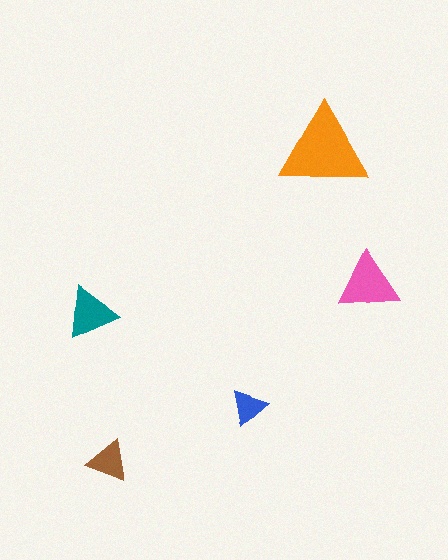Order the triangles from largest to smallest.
the orange one, the pink one, the teal one, the brown one, the blue one.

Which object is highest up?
The orange triangle is topmost.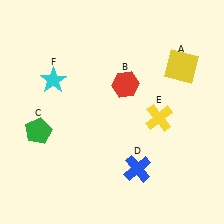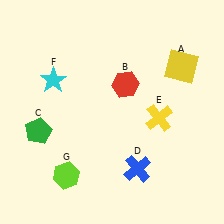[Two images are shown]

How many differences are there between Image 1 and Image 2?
There is 1 difference between the two images.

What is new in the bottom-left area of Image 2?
A lime hexagon (G) was added in the bottom-left area of Image 2.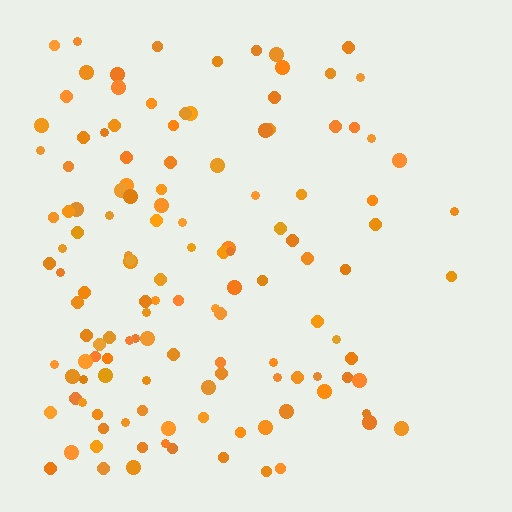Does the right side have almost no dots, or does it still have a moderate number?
Still a moderate number, just noticeably fewer than the left.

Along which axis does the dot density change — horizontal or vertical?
Horizontal.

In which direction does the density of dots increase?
From right to left, with the left side densest.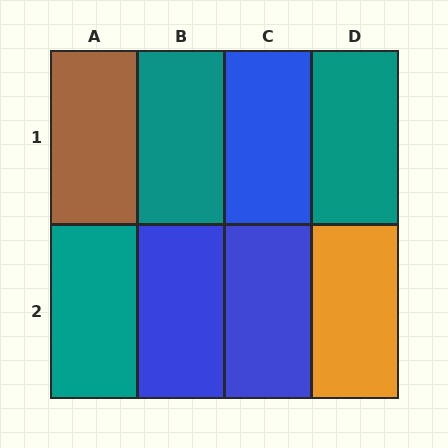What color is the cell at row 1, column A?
Brown.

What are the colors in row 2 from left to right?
Teal, blue, blue, orange.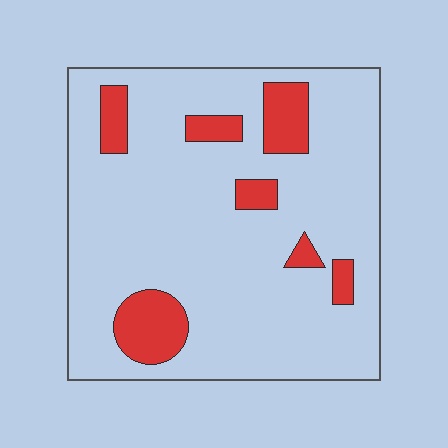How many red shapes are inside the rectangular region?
7.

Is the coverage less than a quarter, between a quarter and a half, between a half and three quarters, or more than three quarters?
Less than a quarter.